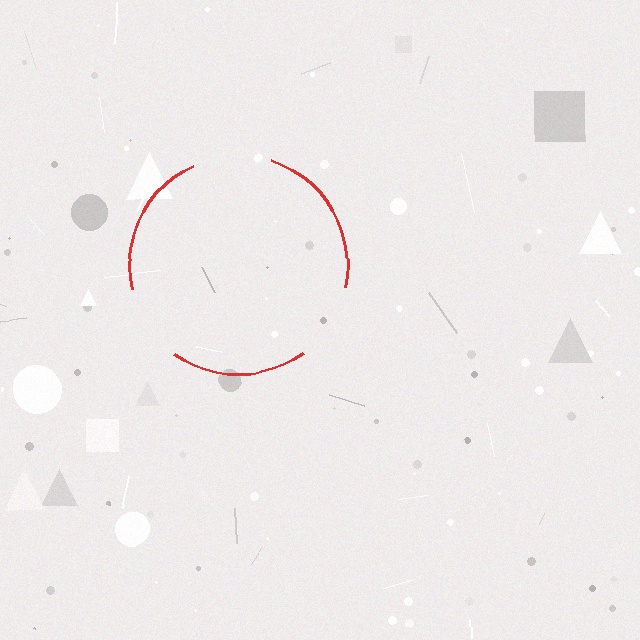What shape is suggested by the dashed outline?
The dashed outline suggests a circle.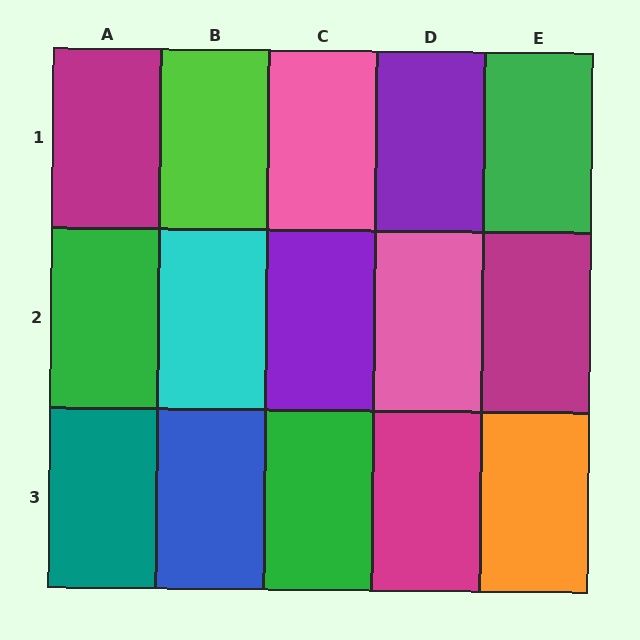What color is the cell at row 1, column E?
Green.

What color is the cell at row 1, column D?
Purple.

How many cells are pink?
2 cells are pink.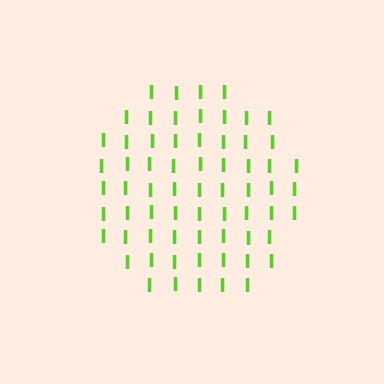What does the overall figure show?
The overall figure shows a circle.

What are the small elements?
The small elements are letter I's.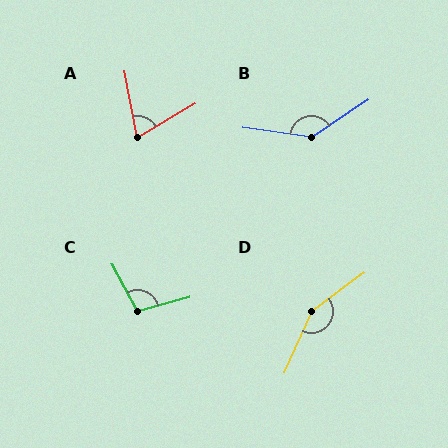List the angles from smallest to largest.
A (70°), C (102°), B (138°), D (151°).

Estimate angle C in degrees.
Approximately 102 degrees.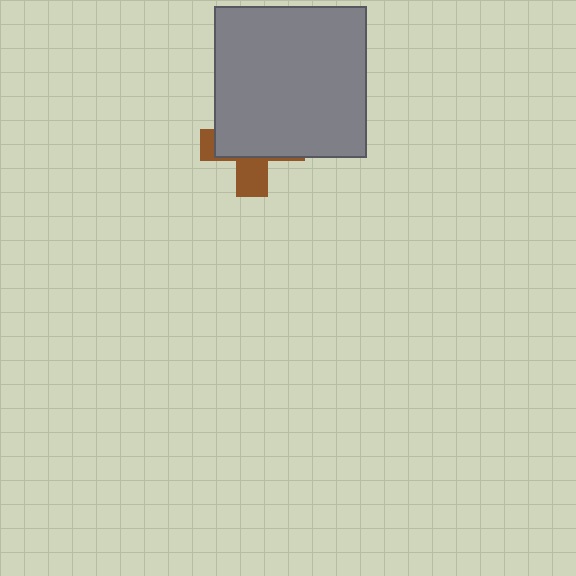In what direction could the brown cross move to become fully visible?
The brown cross could move down. That would shift it out from behind the gray square entirely.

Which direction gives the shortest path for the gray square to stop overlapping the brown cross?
Moving up gives the shortest separation.